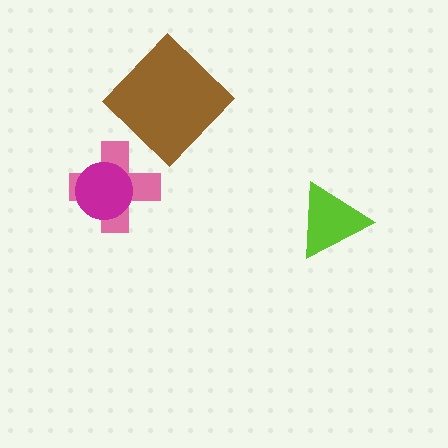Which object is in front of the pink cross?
The magenta circle is in front of the pink cross.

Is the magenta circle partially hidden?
No, no other shape covers it.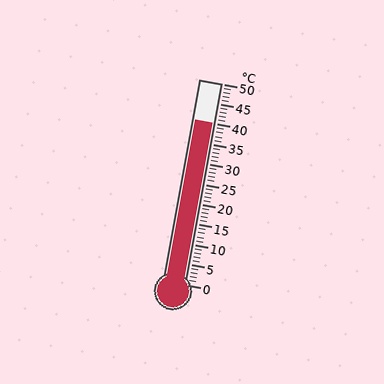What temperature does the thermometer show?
The thermometer shows approximately 40°C.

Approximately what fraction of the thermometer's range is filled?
The thermometer is filled to approximately 80% of its range.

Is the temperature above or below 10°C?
The temperature is above 10°C.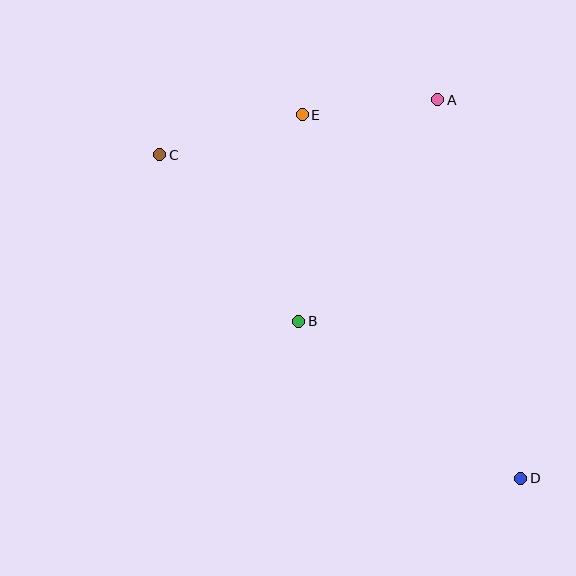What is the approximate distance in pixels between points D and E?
The distance between D and E is approximately 424 pixels.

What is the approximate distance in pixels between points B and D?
The distance between B and D is approximately 272 pixels.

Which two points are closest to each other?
Points A and E are closest to each other.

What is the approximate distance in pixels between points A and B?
The distance between A and B is approximately 261 pixels.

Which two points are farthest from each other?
Points C and D are farthest from each other.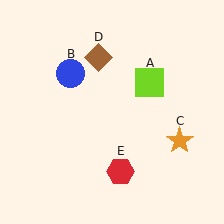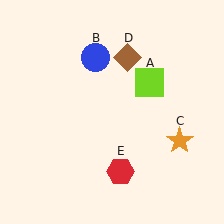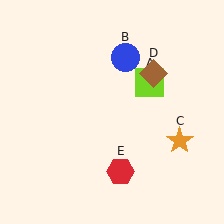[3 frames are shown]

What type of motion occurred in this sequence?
The blue circle (object B), brown diamond (object D) rotated clockwise around the center of the scene.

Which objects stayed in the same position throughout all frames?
Lime square (object A) and orange star (object C) and red hexagon (object E) remained stationary.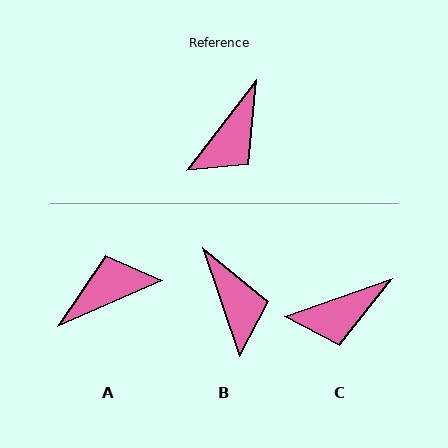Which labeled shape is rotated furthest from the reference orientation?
A, about 151 degrees away.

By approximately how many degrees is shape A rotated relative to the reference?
Approximately 151 degrees counter-clockwise.